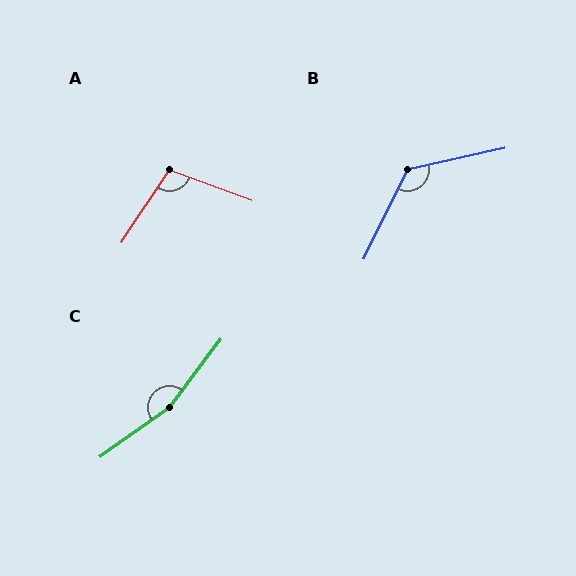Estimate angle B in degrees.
Approximately 128 degrees.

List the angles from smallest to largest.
A (103°), B (128°), C (163°).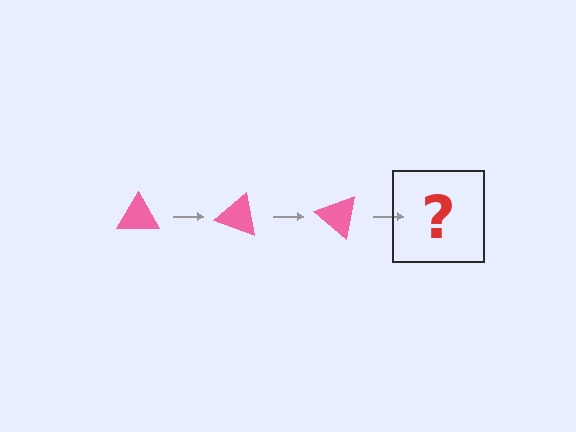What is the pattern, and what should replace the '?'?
The pattern is that the triangle rotates 20 degrees each step. The '?' should be a pink triangle rotated 60 degrees.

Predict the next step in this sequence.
The next step is a pink triangle rotated 60 degrees.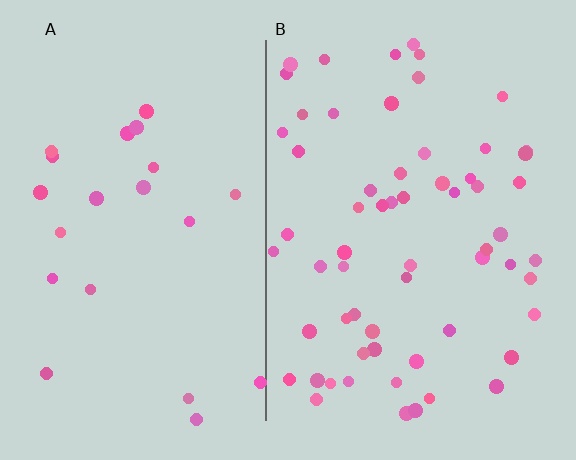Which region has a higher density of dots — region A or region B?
B (the right).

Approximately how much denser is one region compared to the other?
Approximately 2.8× — region B over region A.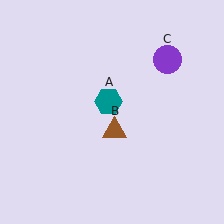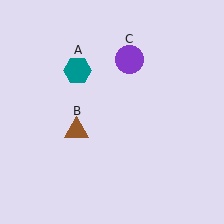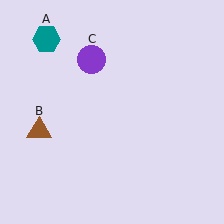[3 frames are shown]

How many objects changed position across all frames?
3 objects changed position: teal hexagon (object A), brown triangle (object B), purple circle (object C).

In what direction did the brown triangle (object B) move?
The brown triangle (object B) moved left.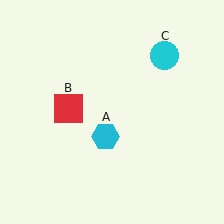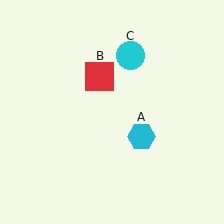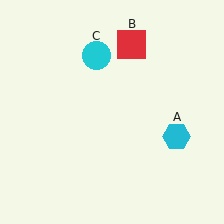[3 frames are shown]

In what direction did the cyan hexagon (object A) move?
The cyan hexagon (object A) moved right.